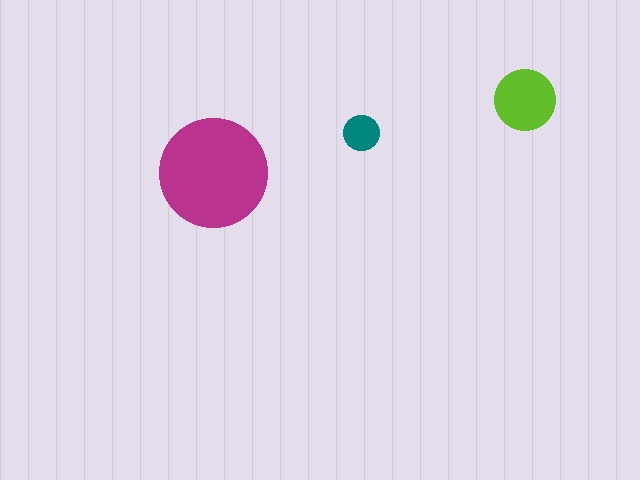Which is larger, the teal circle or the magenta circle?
The magenta one.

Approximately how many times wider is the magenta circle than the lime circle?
About 2 times wider.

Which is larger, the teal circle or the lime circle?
The lime one.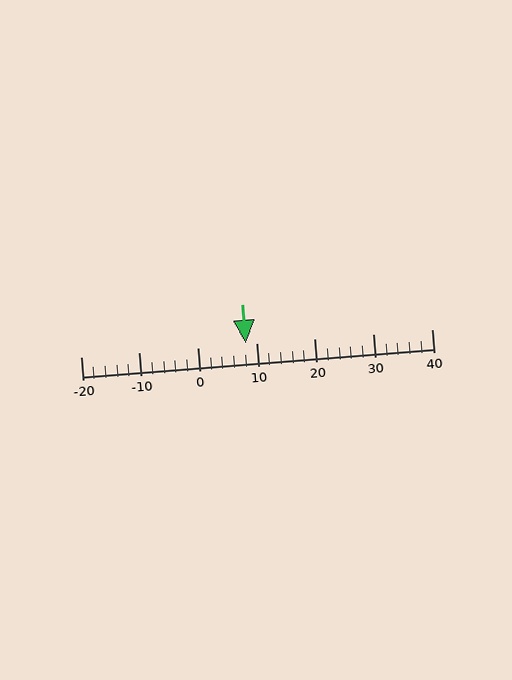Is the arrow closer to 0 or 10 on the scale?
The arrow is closer to 10.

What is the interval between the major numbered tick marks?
The major tick marks are spaced 10 units apart.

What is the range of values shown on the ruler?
The ruler shows values from -20 to 40.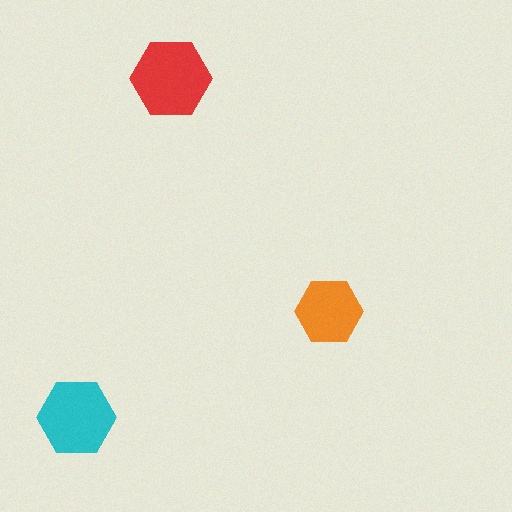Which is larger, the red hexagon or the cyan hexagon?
The red one.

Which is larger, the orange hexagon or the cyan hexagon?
The cyan one.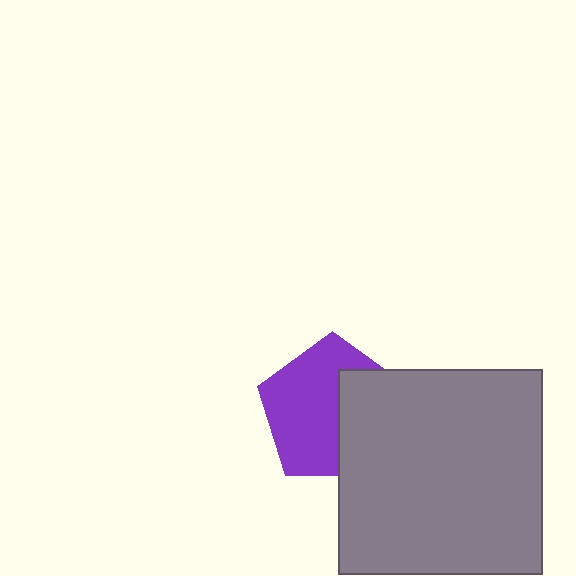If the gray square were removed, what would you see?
You would see the complete purple pentagon.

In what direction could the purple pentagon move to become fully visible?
The purple pentagon could move left. That would shift it out from behind the gray square entirely.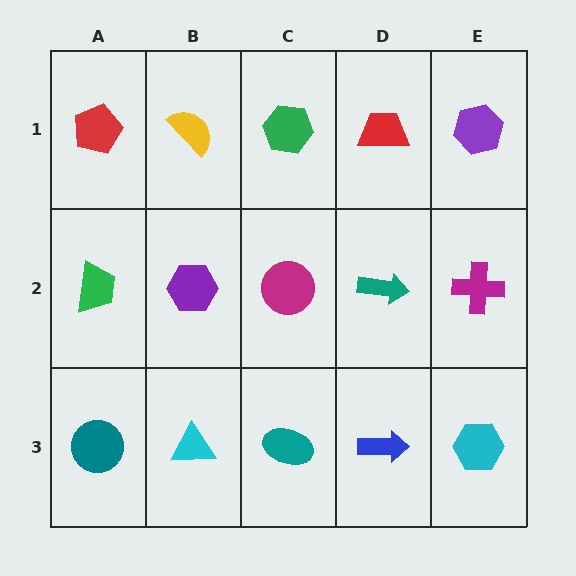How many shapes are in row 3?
5 shapes.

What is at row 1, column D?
A red trapezoid.